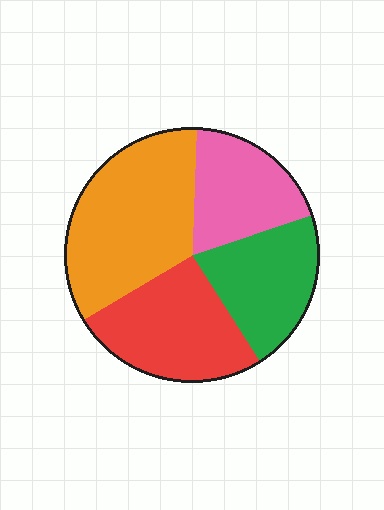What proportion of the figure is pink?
Pink covers 19% of the figure.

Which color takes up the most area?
Orange, at roughly 35%.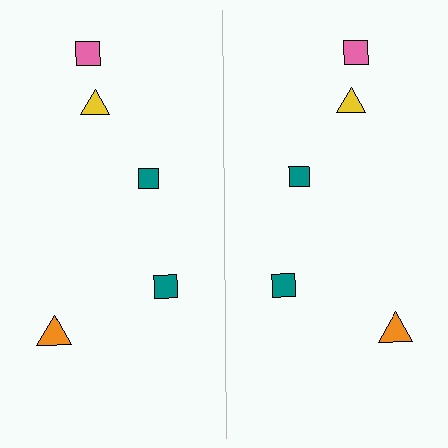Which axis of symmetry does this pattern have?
The pattern has a vertical axis of symmetry running through the center of the image.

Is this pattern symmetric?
Yes, this pattern has bilateral (reflection) symmetry.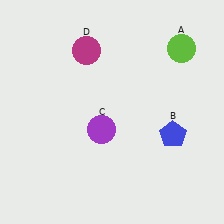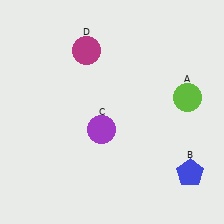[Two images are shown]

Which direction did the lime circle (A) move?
The lime circle (A) moved down.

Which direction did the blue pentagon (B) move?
The blue pentagon (B) moved down.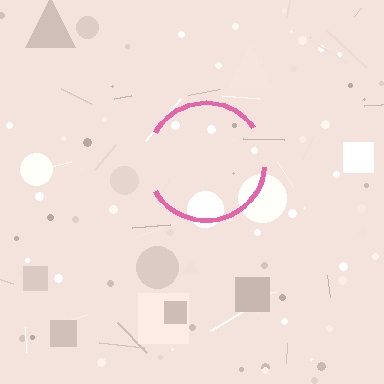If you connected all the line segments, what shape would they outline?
They would outline a circle.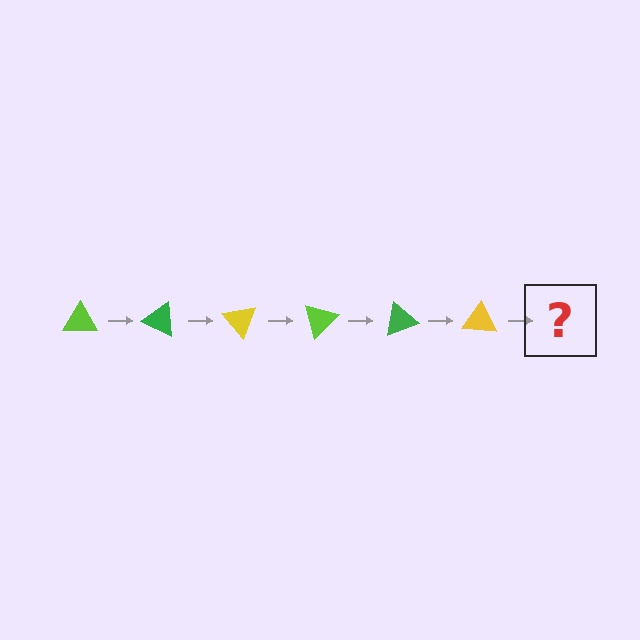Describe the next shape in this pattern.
It should be a lime triangle, rotated 150 degrees from the start.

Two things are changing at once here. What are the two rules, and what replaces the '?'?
The two rules are that it rotates 25 degrees each step and the color cycles through lime, green, and yellow. The '?' should be a lime triangle, rotated 150 degrees from the start.